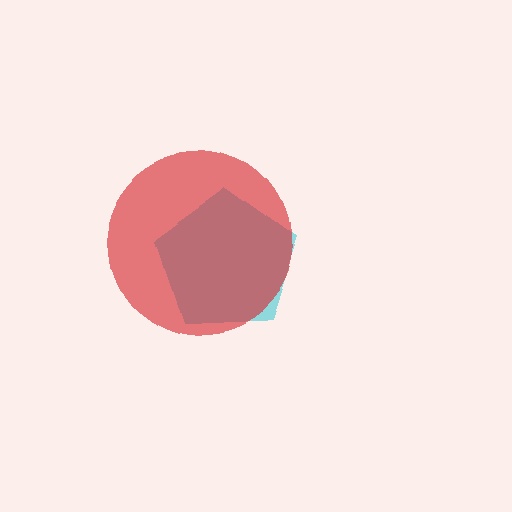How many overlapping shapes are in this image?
There are 2 overlapping shapes in the image.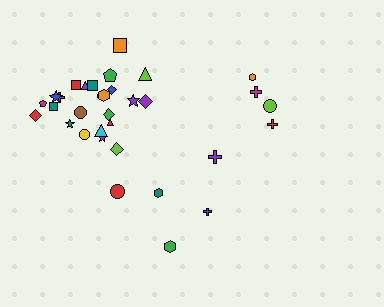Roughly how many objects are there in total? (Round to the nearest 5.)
Roughly 35 objects in total.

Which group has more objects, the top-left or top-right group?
The top-left group.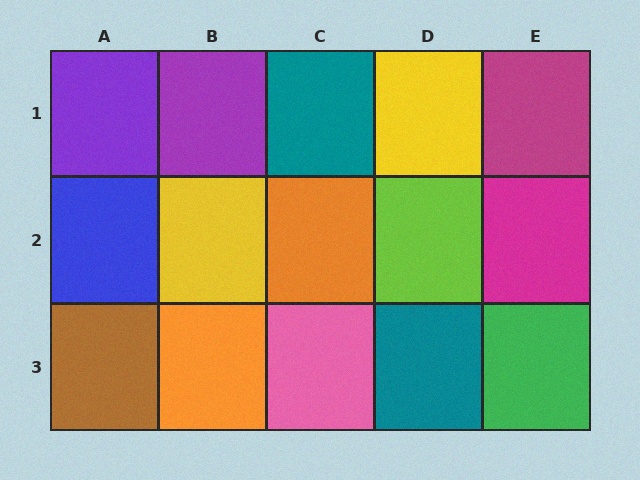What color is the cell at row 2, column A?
Blue.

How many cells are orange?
2 cells are orange.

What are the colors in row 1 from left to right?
Purple, purple, teal, yellow, magenta.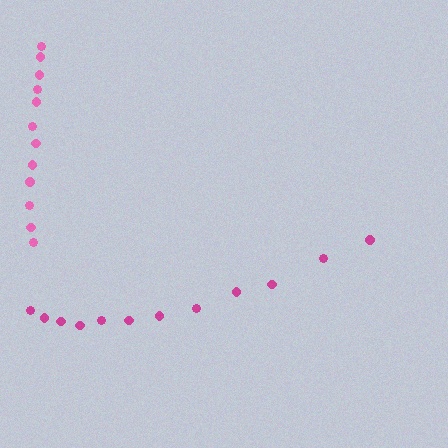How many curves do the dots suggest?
There are 2 distinct paths.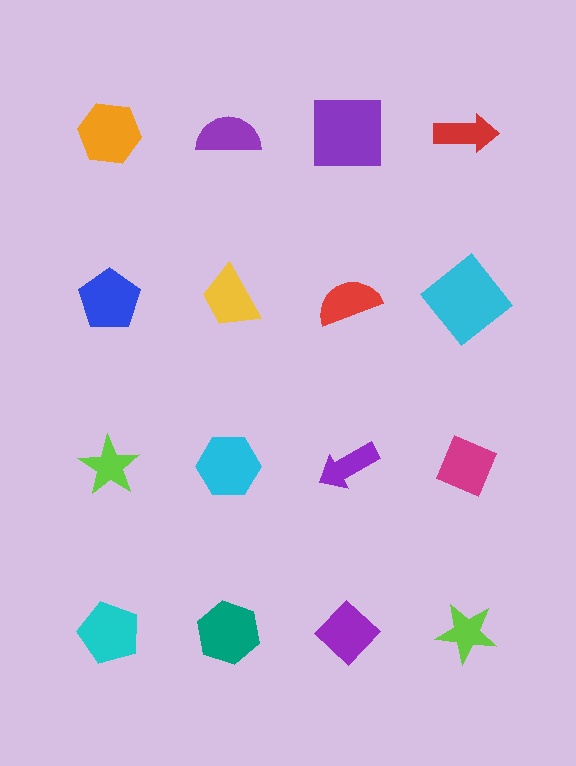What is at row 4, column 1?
A cyan pentagon.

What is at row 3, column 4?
A magenta diamond.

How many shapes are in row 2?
4 shapes.